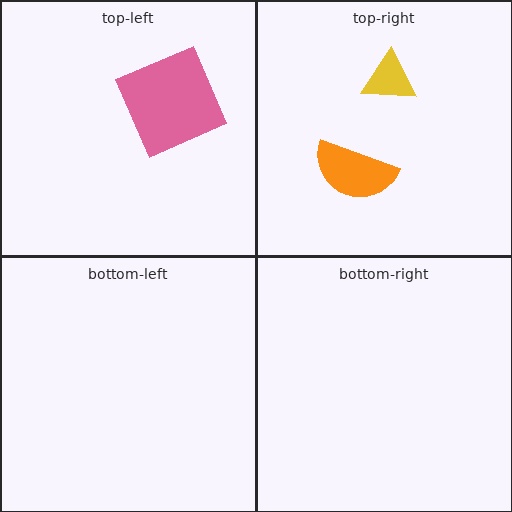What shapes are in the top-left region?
The pink square.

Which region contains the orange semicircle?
The top-right region.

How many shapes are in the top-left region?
1.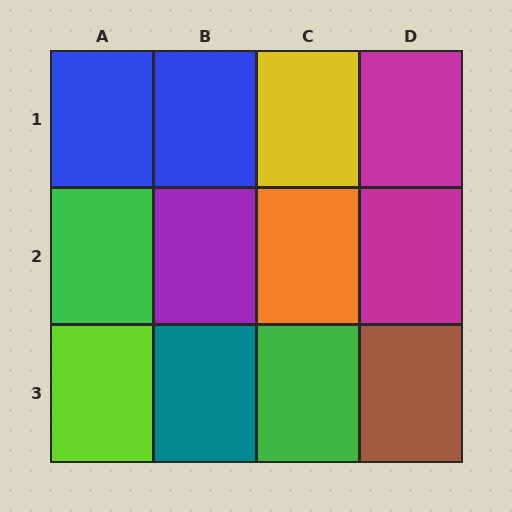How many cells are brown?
1 cell is brown.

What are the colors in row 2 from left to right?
Green, purple, orange, magenta.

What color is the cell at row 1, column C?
Yellow.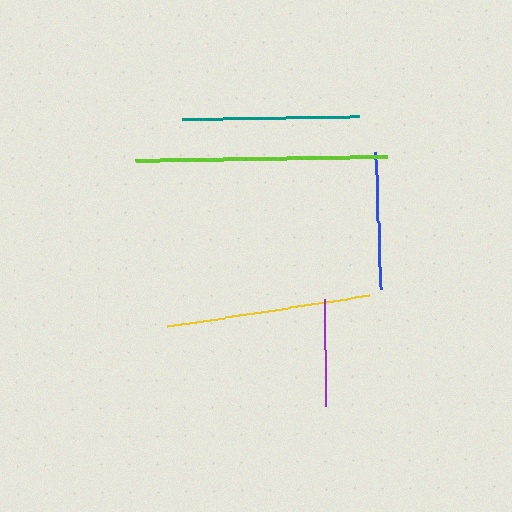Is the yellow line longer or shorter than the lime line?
The lime line is longer than the yellow line.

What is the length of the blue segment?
The blue segment is approximately 137 pixels long.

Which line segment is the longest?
The lime line is the longest at approximately 251 pixels.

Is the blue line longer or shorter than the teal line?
The teal line is longer than the blue line.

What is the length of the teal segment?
The teal segment is approximately 176 pixels long.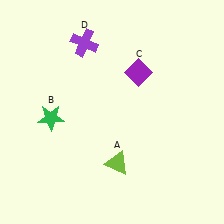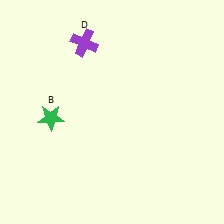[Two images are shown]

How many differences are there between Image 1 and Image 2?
There are 2 differences between the two images.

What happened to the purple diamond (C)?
The purple diamond (C) was removed in Image 2. It was in the top-right area of Image 1.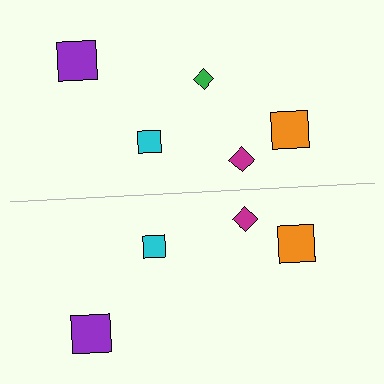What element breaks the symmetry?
A green diamond is missing from the bottom side.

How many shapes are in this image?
There are 9 shapes in this image.